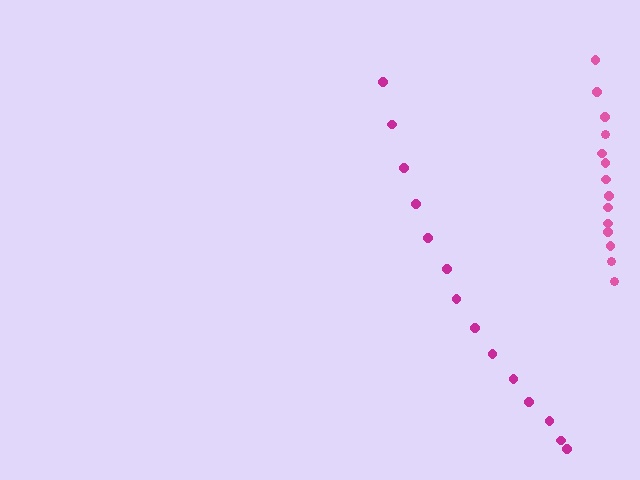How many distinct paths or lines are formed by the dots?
There are 2 distinct paths.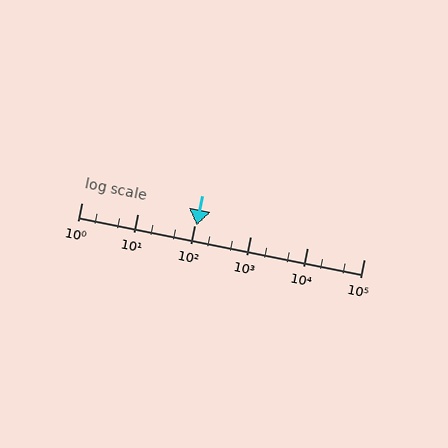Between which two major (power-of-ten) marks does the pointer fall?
The pointer is between 100 and 1000.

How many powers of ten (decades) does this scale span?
The scale spans 5 decades, from 1 to 100000.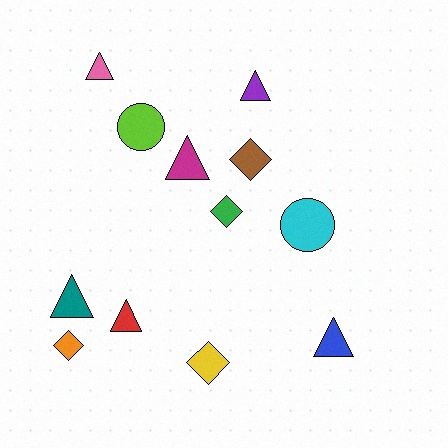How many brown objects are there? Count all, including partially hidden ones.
There is 1 brown object.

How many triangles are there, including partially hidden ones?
There are 6 triangles.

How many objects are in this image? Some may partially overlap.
There are 12 objects.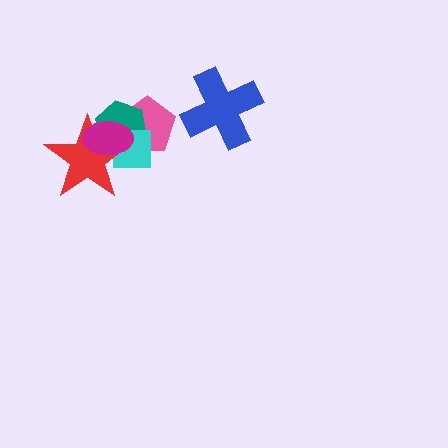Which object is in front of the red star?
The magenta ellipse is in front of the red star.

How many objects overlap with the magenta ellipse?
4 objects overlap with the magenta ellipse.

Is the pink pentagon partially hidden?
Yes, it is partially covered by another shape.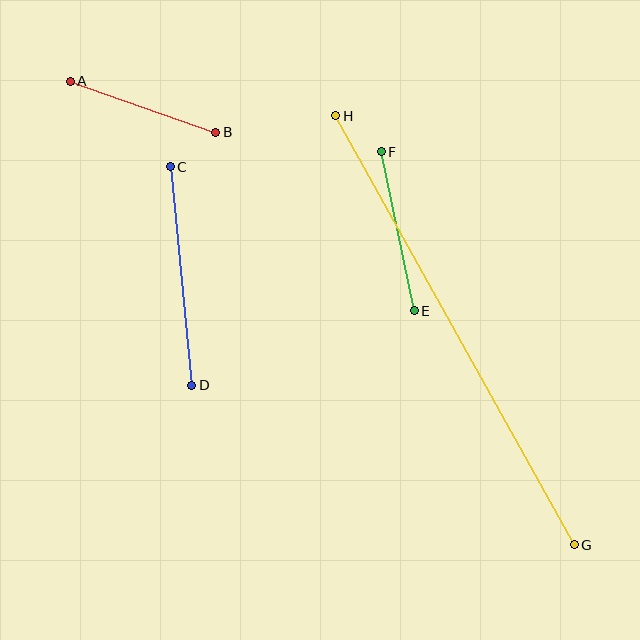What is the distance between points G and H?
The distance is approximately 491 pixels.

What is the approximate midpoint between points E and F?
The midpoint is at approximately (398, 231) pixels.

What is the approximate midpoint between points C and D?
The midpoint is at approximately (181, 276) pixels.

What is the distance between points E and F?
The distance is approximately 162 pixels.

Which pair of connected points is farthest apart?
Points G and H are farthest apart.